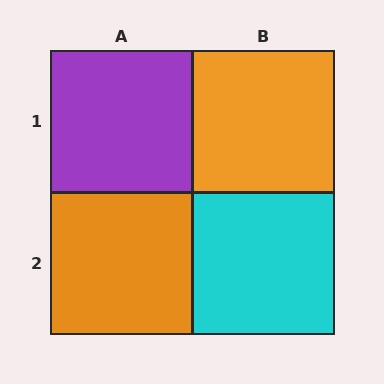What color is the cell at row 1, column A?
Purple.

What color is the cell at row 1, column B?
Orange.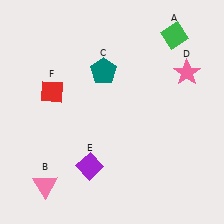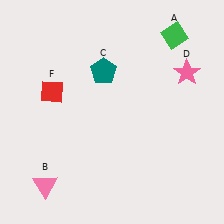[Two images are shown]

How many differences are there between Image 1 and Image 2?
There is 1 difference between the two images.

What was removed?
The purple diamond (E) was removed in Image 2.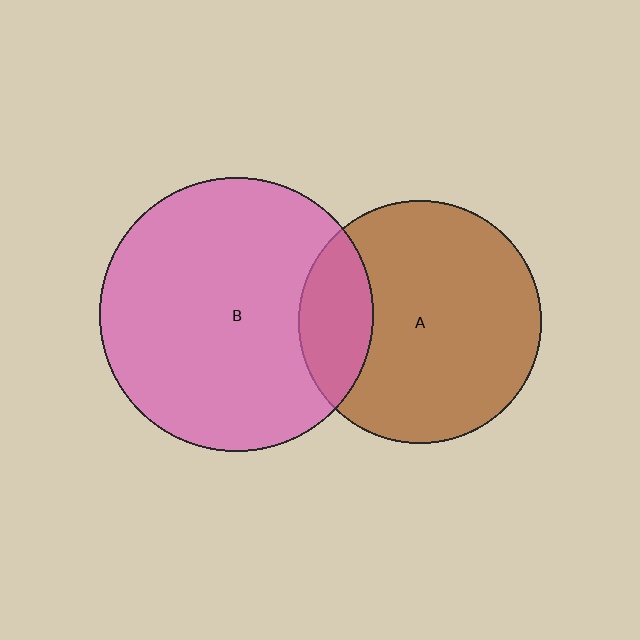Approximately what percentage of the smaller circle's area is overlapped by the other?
Approximately 20%.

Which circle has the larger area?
Circle B (pink).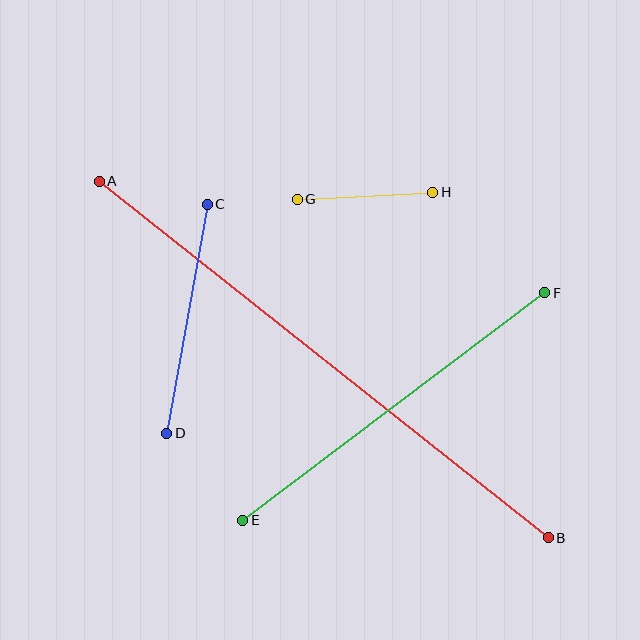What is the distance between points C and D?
The distance is approximately 233 pixels.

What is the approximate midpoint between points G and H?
The midpoint is at approximately (365, 196) pixels.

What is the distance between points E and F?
The distance is approximately 378 pixels.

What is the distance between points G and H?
The distance is approximately 136 pixels.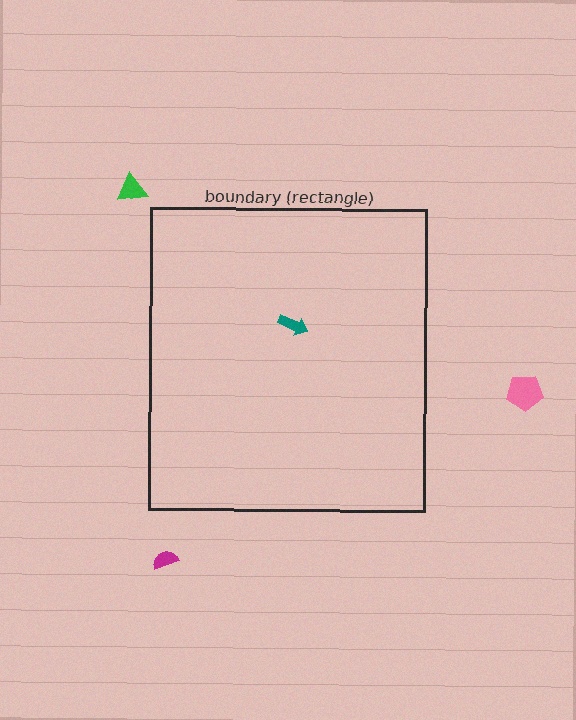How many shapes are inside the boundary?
1 inside, 3 outside.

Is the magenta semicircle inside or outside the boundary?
Outside.